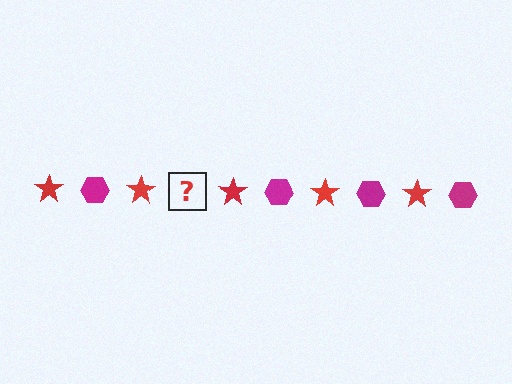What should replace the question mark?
The question mark should be replaced with a magenta hexagon.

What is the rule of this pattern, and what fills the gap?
The rule is that the pattern alternates between red star and magenta hexagon. The gap should be filled with a magenta hexagon.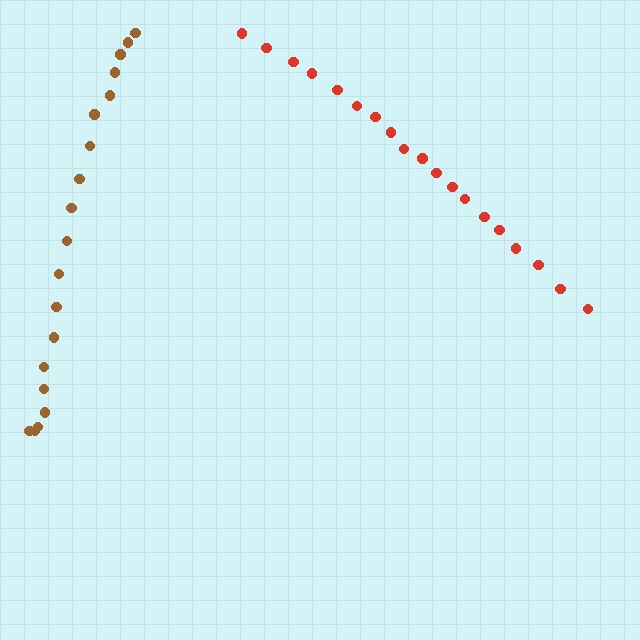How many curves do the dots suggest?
There are 2 distinct paths.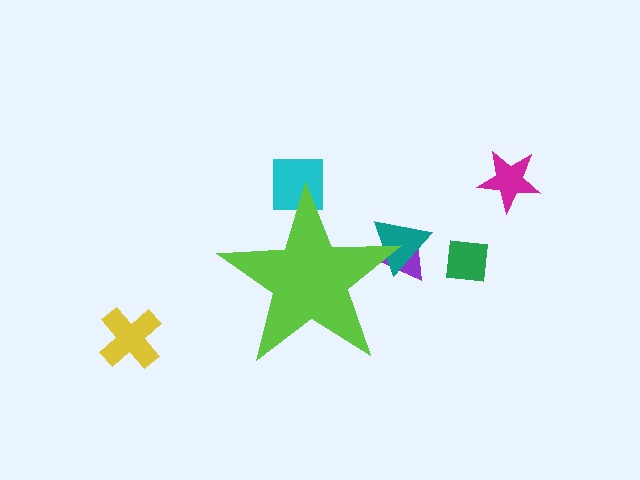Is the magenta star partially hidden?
No, the magenta star is fully visible.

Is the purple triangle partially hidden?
Yes, the purple triangle is partially hidden behind the lime star.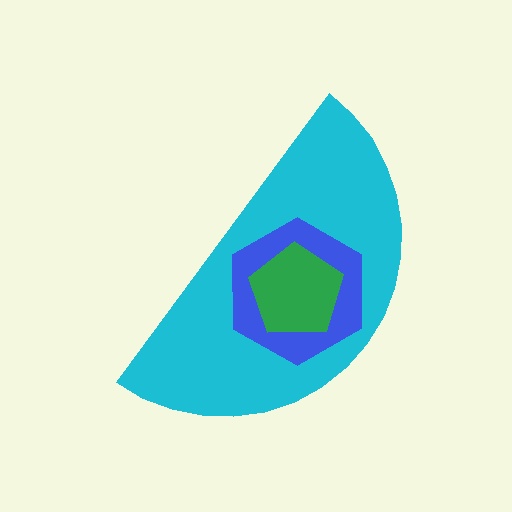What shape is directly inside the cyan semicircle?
The blue hexagon.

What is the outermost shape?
The cyan semicircle.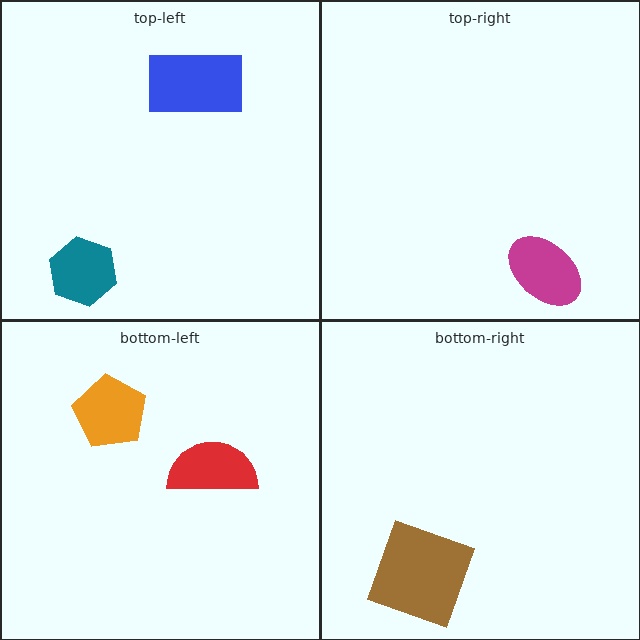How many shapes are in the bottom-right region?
1.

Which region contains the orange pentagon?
The bottom-left region.